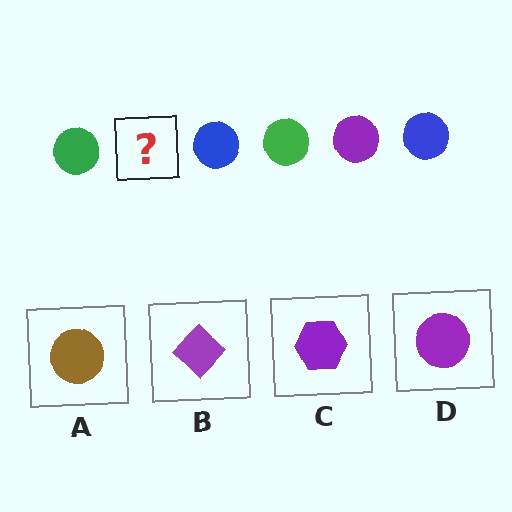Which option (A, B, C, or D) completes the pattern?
D.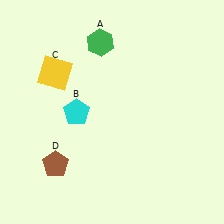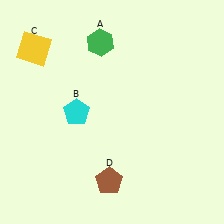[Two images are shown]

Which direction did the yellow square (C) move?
The yellow square (C) moved up.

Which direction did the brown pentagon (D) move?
The brown pentagon (D) moved right.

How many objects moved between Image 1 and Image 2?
2 objects moved between the two images.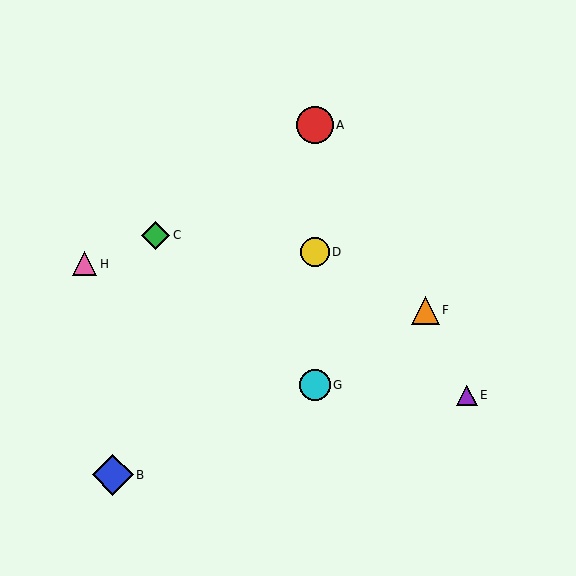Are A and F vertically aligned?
No, A is at x≈315 and F is at x≈425.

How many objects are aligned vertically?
3 objects (A, D, G) are aligned vertically.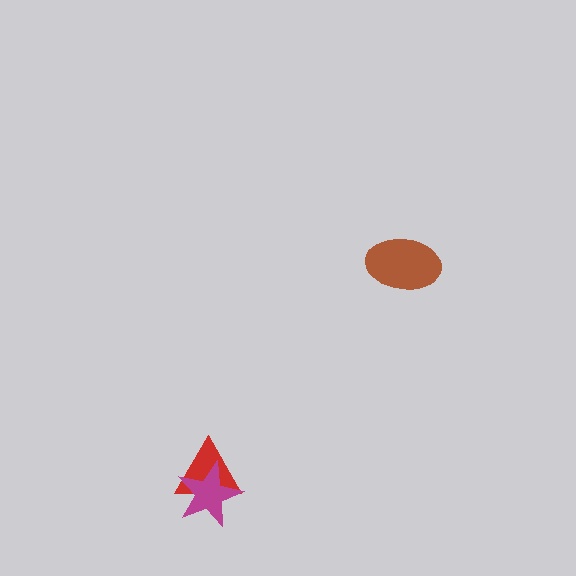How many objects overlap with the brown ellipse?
0 objects overlap with the brown ellipse.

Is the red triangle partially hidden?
Yes, it is partially covered by another shape.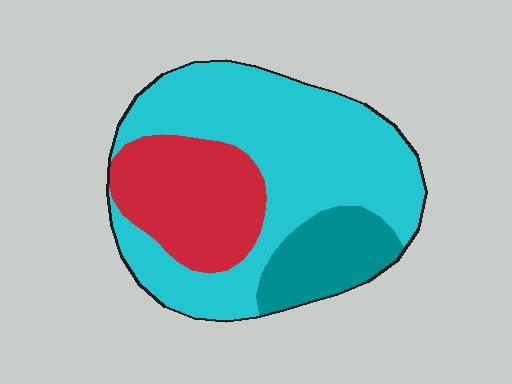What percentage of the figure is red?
Red takes up about one quarter (1/4) of the figure.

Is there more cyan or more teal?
Cyan.